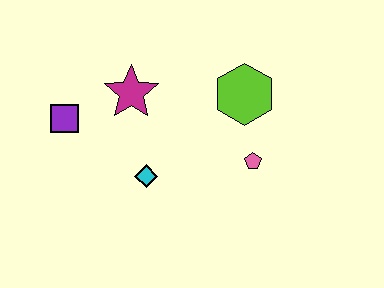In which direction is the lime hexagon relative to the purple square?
The lime hexagon is to the right of the purple square.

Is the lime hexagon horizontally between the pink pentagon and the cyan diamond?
Yes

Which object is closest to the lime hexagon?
The pink pentagon is closest to the lime hexagon.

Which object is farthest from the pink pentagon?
The purple square is farthest from the pink pentagon.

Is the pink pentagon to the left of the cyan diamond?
No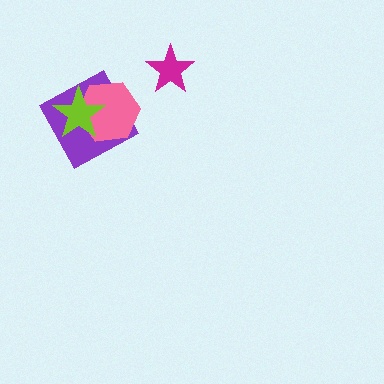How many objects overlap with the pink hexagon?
2 objects overlap with the pink hexagon.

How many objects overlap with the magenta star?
0 objects overlap with the magenta star.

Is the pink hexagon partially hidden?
Yes, it is partially covered by another shape.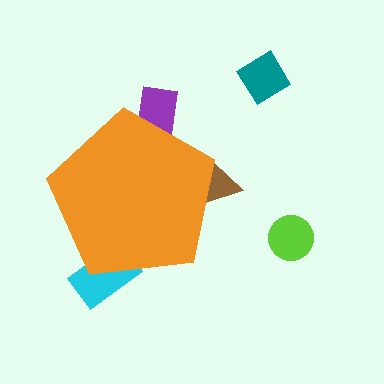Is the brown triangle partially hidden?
Yes, the brown triangle is partially hidden behind the orange pentagon.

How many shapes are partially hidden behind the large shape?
3 shapes are partially hidden.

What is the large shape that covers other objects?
An orange pentagon.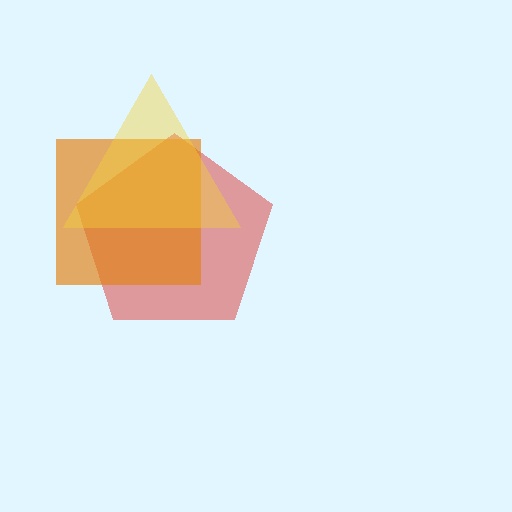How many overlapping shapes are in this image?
There are 3 overlapping shapes in the image.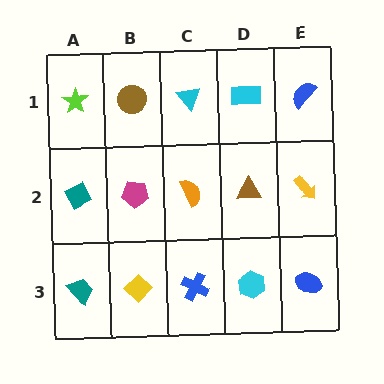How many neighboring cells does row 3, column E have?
2.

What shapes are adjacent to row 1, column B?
A magenta pentagon (row 2, column B), a lime star (row 1, column A), a cyan triangle (row 1, column C).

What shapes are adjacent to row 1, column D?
A brown triangle (row 2, column D), a cyan triangle (row 1, column C), a blue semicircle (row 1, column E).